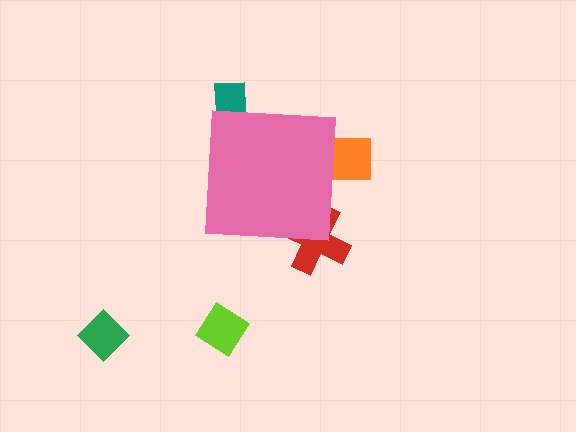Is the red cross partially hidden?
Yes, the red cross is partially hidden behind the pink square.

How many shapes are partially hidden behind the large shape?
3 shapes are partially hidden.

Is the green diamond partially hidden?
No, the green diamond is fully visible.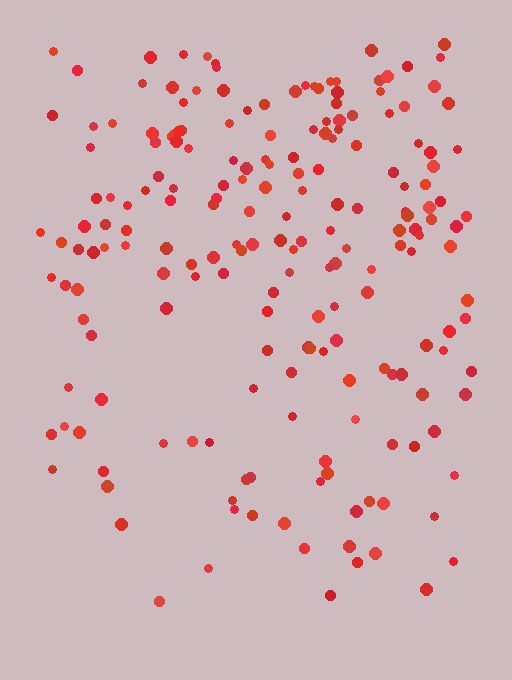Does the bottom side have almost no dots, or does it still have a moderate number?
Still a moderate number, just noticeably fewer than the top.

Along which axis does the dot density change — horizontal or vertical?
Vertical.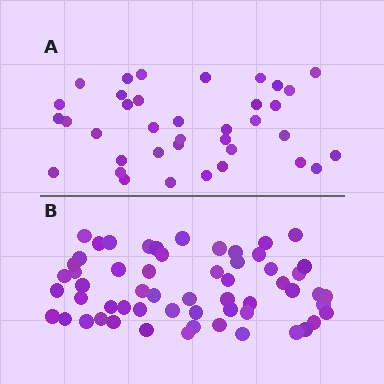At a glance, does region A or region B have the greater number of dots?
Region B (the bottom region) has more dots.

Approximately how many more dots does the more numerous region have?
Region B has approximately 20 more dots than region A.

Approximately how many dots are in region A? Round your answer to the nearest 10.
About 40 dots. (The exact count is 37, which rounds to 40.)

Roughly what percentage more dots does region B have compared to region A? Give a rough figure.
About 55% more.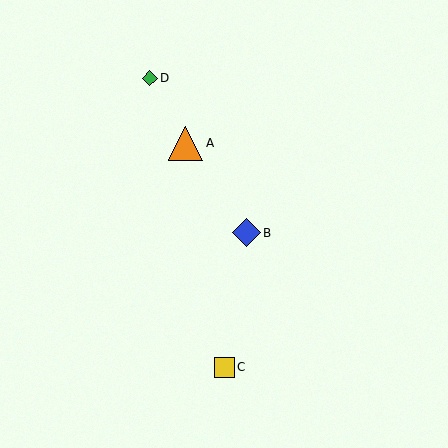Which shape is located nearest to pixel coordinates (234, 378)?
The yellow square (labeled C) at (224, 367) is nearest to that location.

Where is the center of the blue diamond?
The center of the blue diamond is at (247, 233).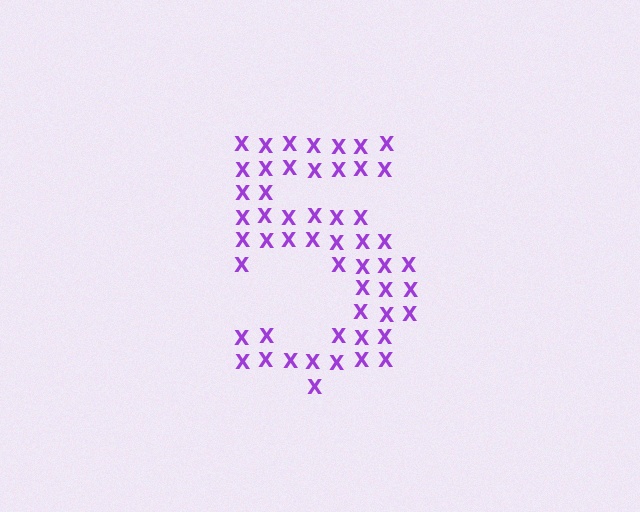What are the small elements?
The small elements are letter X's.